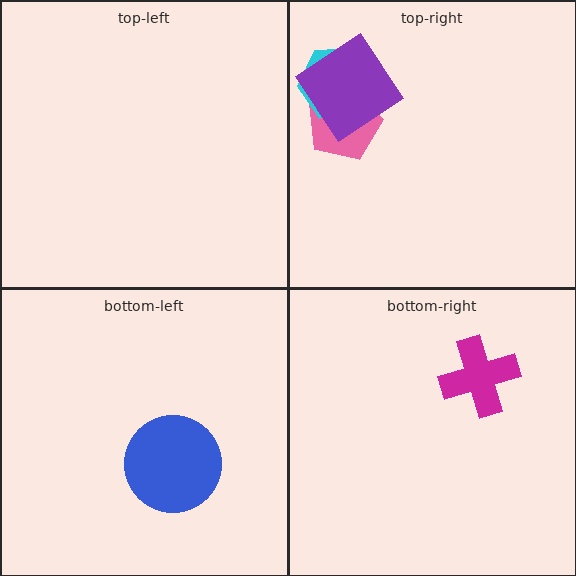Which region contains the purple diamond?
The top-right region.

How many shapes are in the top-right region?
3.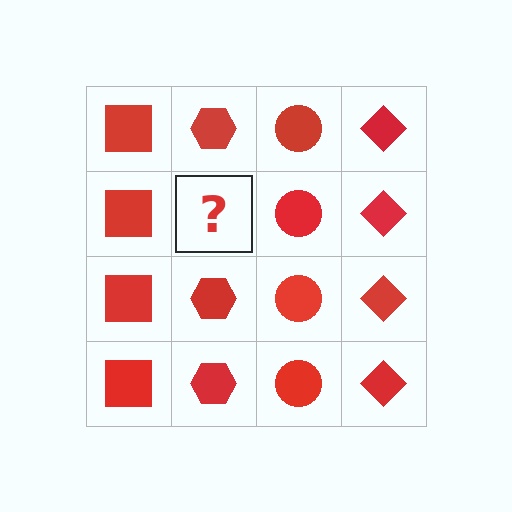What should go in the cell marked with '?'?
The missing cell should contain a red hexagon.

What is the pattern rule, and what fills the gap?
The rule is that each column has a consistent shape. The gap should be filled with a red hexagon.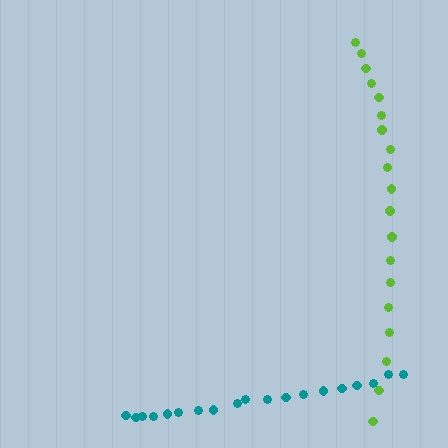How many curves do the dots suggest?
There are 2 distinct paths.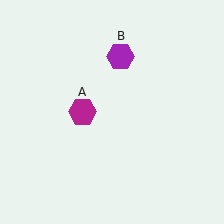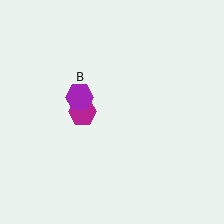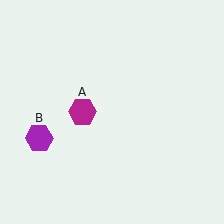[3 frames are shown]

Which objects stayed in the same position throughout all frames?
Magenta hexagon (object A) remained stationary.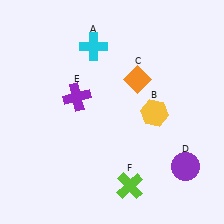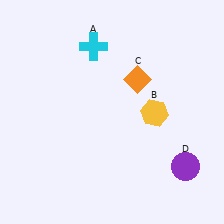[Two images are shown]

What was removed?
The lime cross (F), the purple cross (E) were removed in Image 2.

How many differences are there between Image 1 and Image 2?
There are 2 differences between the two images.